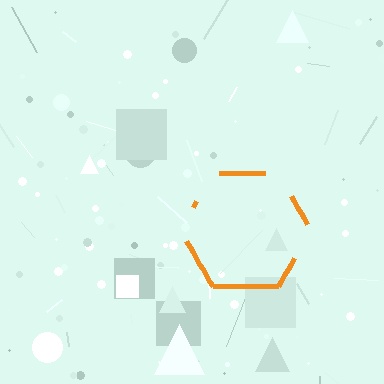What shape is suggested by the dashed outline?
The dashed outline suggests a hexagon.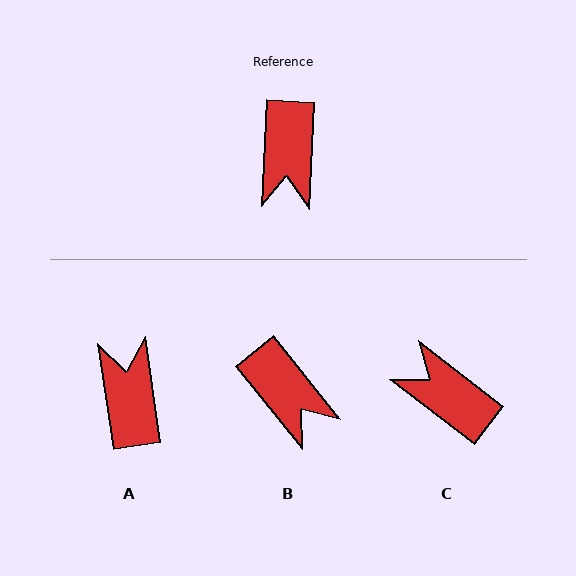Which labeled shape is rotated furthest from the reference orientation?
A, about 169 degrees away.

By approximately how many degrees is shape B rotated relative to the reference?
Approximately 42 degrees counter-clockwise.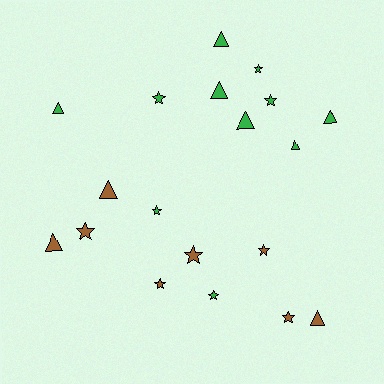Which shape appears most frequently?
Star, with 10 objects.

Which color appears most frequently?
Green, with 11 objects.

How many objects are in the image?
There are 19 objects.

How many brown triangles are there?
There are 3 brown triangles.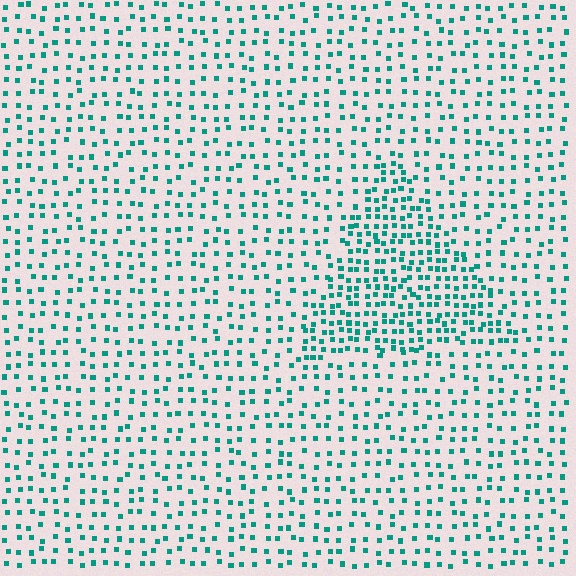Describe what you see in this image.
The image contains small teal elements arranged at two different densities. A triangle-shaped region is visible where the elements are more densely packed than the surrounding area.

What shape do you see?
I see a triangle.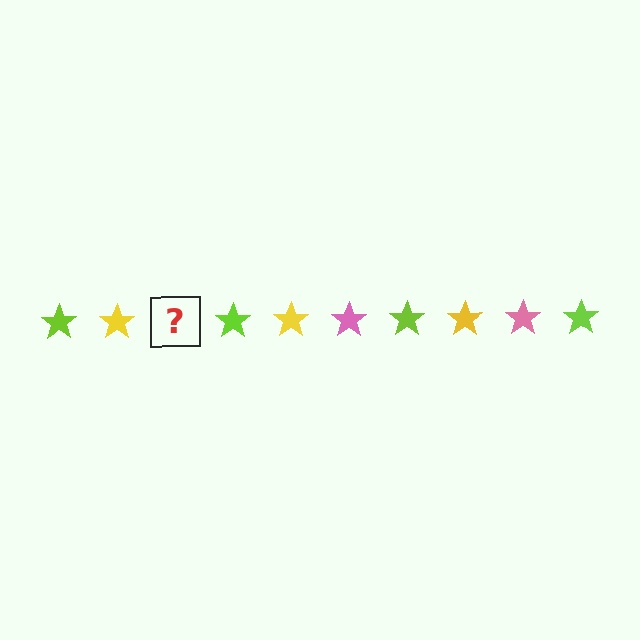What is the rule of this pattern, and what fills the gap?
The rule is that the pattern cycles through lime, yellow, pink stars. The gap should be filled with a pink star.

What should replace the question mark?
The question mark should be replaced with a pink star.